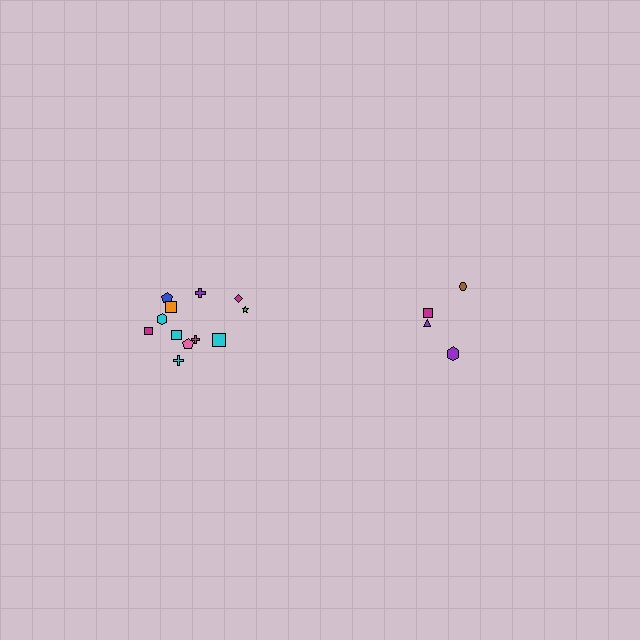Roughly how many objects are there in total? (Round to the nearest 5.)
Roughly 15 objects in total.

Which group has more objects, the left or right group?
The left group.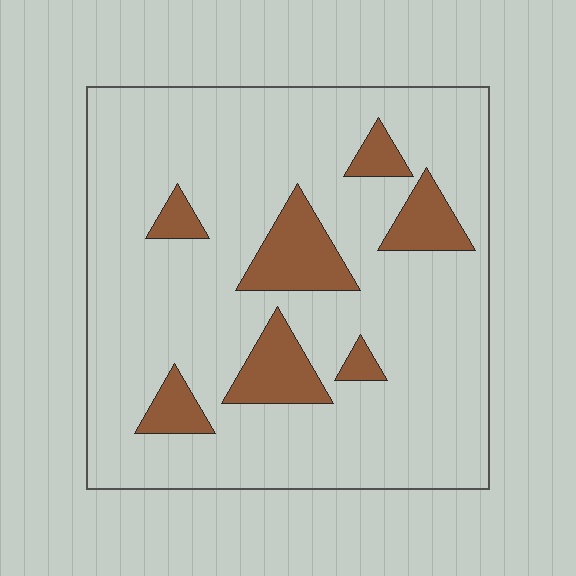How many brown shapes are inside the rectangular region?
7.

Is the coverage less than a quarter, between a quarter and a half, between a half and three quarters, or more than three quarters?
Less than a quarter.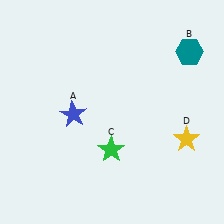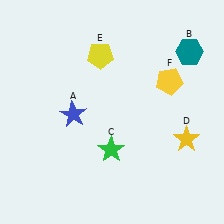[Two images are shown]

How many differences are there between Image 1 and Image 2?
There are 2 differences between the two images.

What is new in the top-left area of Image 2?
A yellow pentagon (E) was added in the top-left area of Image 2.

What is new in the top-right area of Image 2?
A yellow pentagon (F) was added in the top-right area of Image 2.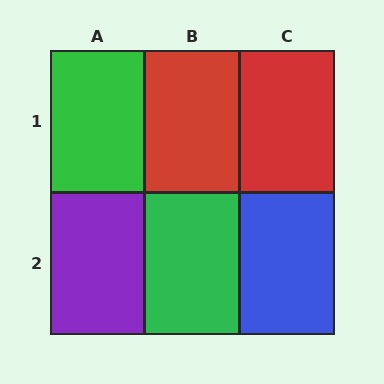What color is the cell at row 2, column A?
Purple.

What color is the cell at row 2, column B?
Green.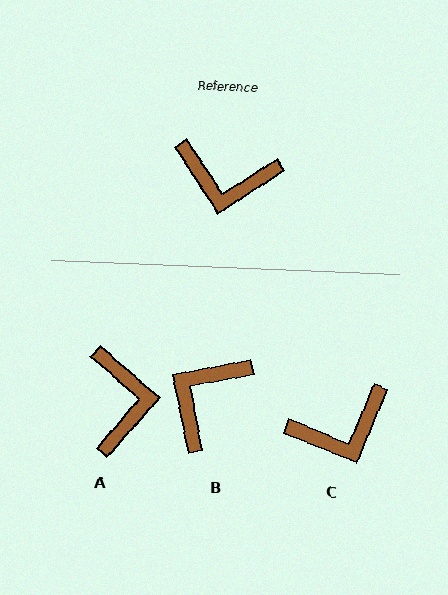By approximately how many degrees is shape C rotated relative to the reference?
Approximately 34 degrees counter-clockwise.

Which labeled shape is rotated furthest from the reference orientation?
B, about 112 degrees away.